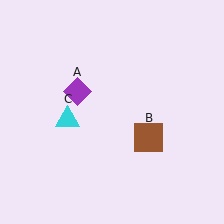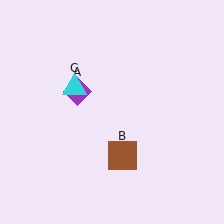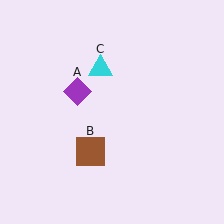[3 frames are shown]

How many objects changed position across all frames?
2 objects changed position: brown square (object B), cyan triangle (object C).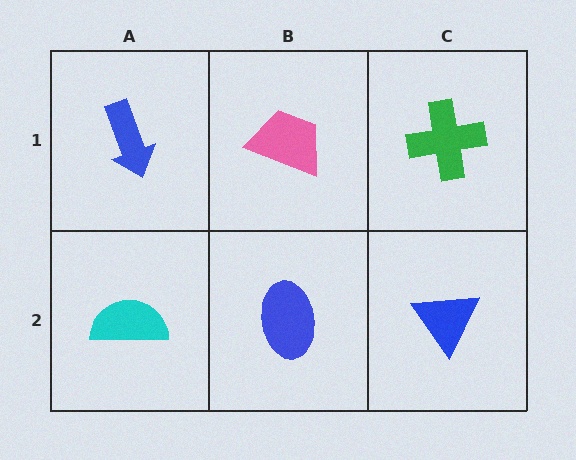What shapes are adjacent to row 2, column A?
A blue arrow (row 1, column A), a blue ellipse (row 2, column B).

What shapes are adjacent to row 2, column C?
A green cross (row 1, column C), a blue ellipse (row 2, column B).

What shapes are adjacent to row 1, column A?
A cyan semicircle (row 2, column A), a pink trapezoid (row 1, column B).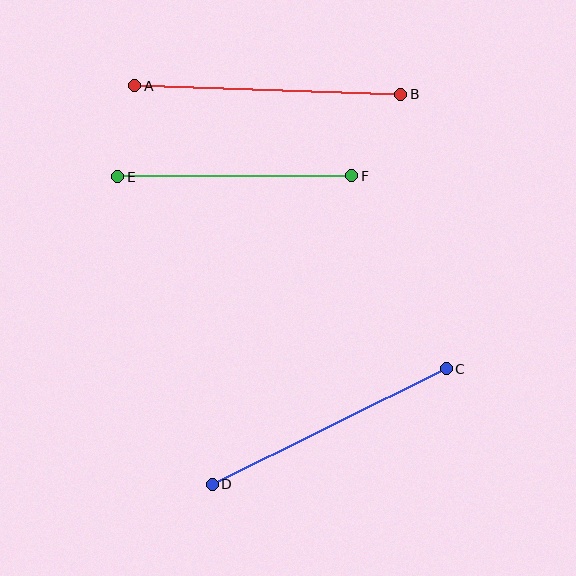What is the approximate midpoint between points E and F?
The midpoint is at approximately (235, 176) pixels.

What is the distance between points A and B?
The distance is approximately 266 pixels.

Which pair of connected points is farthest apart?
Points A and B are farthest apart.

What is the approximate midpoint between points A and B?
The midpoint is at approximately (268, 90) pixels.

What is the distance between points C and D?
The distance is approximately 261 pixels.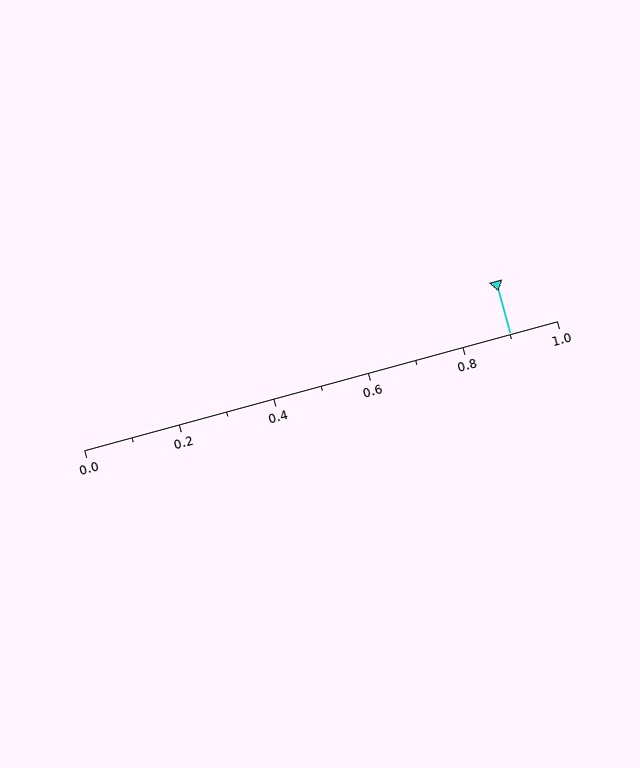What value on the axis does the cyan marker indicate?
The marker indicates approximately 0.9.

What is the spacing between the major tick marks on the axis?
The major ticks are spaced 0.2 apart.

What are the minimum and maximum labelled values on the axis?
The axis runs from 0.0 to 1.0.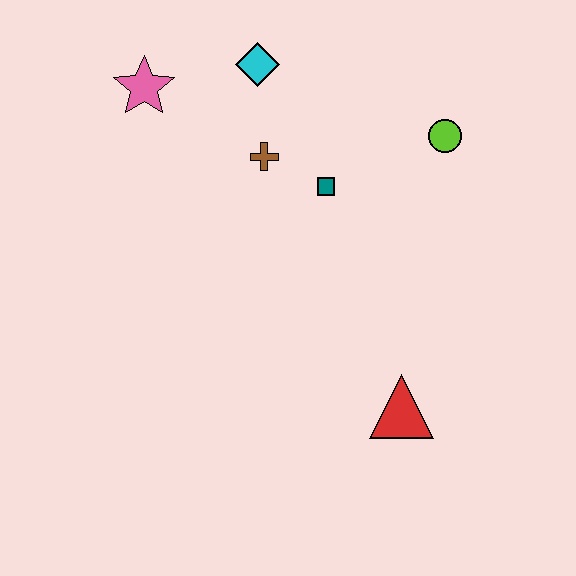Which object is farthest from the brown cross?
The red triangle is farthest from the brown cross.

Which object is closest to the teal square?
The brown cross is closest to the teal square.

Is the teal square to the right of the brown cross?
Yes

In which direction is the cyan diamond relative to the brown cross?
The cyan diamond is above the brown cross.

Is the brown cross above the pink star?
No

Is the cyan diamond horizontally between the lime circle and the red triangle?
No